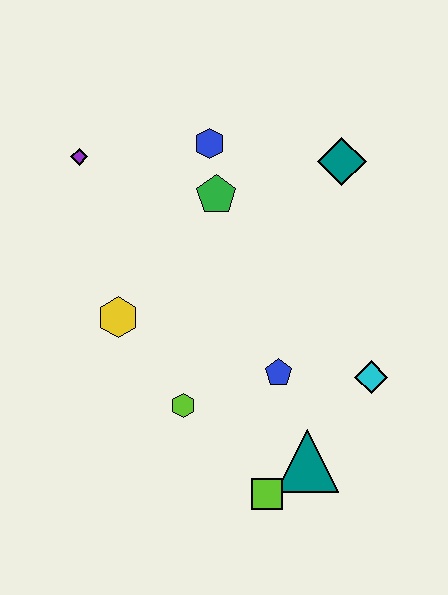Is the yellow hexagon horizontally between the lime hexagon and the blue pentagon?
No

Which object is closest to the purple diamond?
The blue hexagon is closest to the purple diamond.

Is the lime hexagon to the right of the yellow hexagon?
Yes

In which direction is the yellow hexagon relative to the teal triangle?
The yellow hexagon is to the left of the teal triangle.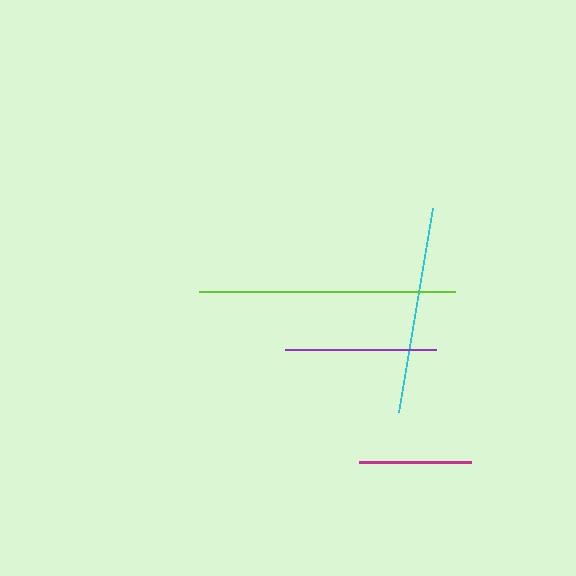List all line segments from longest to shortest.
From longest to shortest: lime, cyan, purple, magenta.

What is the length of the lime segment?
The lime segment is approximately 256 pixels long.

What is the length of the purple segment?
The purple segment is approximately 151 pixels long.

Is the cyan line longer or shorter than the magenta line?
The cyan line is longer than the magenta line.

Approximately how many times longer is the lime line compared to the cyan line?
The lime line is approximately 1.2 times the length of the cyan line.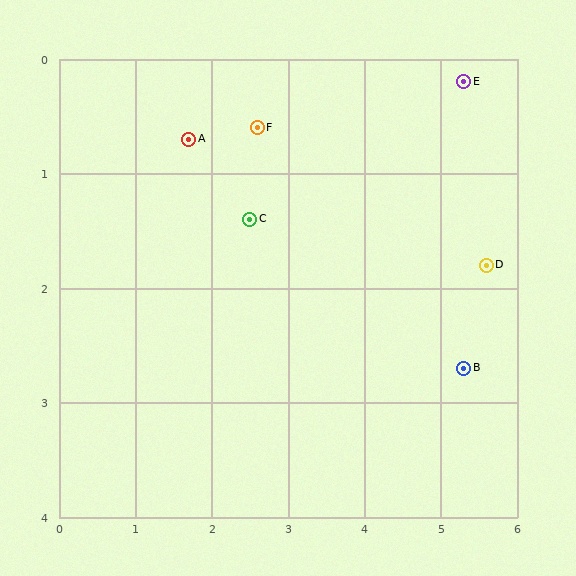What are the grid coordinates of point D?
Point D is at approximately (5.6, 1.8).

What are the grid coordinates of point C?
Point C is at approximately (2.5, 1.4).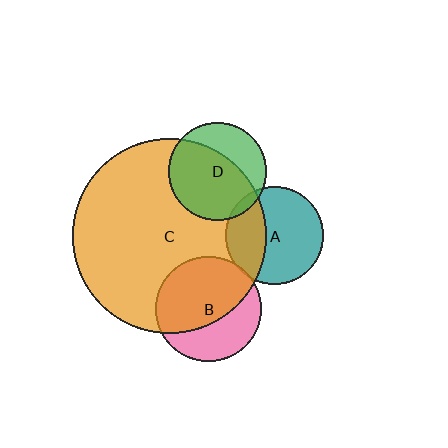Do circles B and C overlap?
Yes.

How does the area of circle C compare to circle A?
Approximately 4.0 times.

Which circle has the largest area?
Circle C (orange).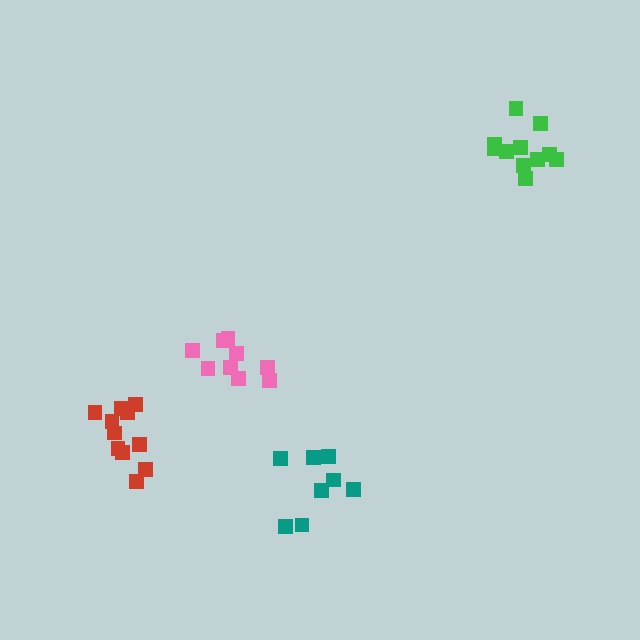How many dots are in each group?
Group 1: 11 dots, Group 2: 8 dots, Group 3: 11 dots, Group 4: 9 dots (39 total).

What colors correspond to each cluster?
The clusters are colored: green, teal, red, pink.